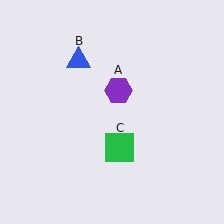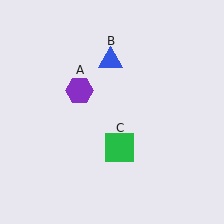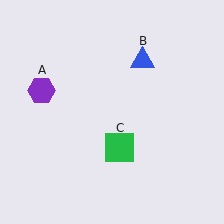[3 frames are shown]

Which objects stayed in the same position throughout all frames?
Green square (object C) remained stationary.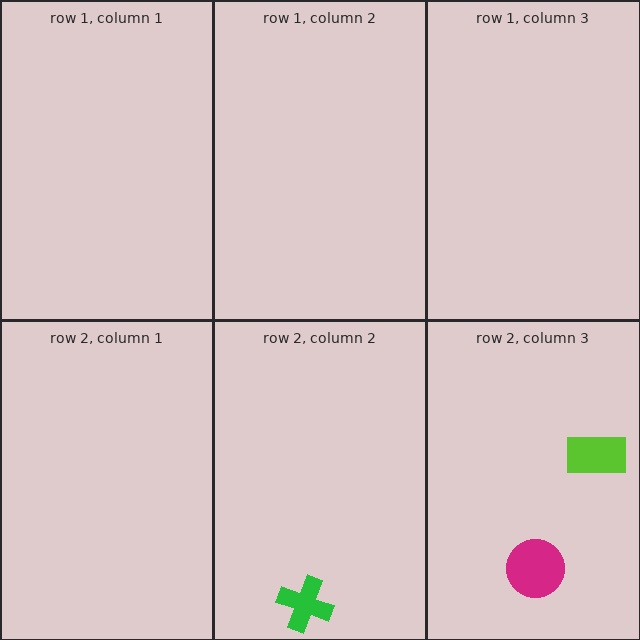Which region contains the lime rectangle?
The row 2, column 3 region.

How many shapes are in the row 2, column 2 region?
1.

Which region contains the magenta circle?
The row 2, column 3 region.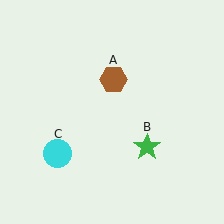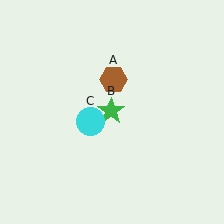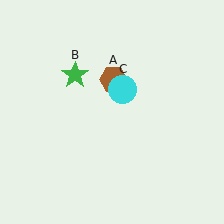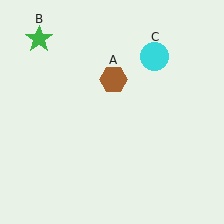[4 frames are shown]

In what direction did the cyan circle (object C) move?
The cyan circle (object C) moved up and to the right.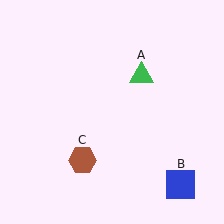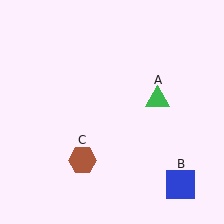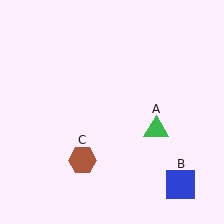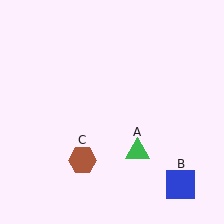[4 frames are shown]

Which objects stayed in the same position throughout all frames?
Blue square (object B) and brown hexagon (object C) remained stationary.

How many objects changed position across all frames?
1 object changed position: green triangle (object A).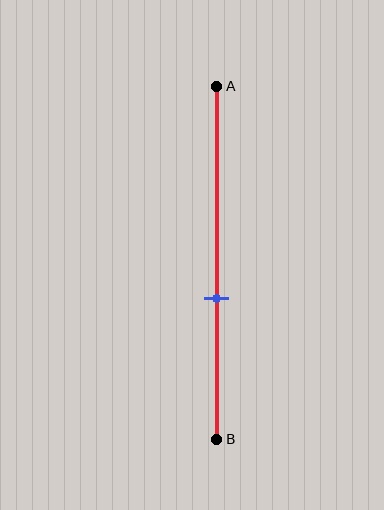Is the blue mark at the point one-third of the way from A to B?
No, the mark is at about 60% from A, not at the 33% one-third point.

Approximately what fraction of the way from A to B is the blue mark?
The blue mark is approximately 60% of the way from A to B.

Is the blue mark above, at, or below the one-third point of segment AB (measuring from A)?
The blue mark is below the one-third point of segment AB.